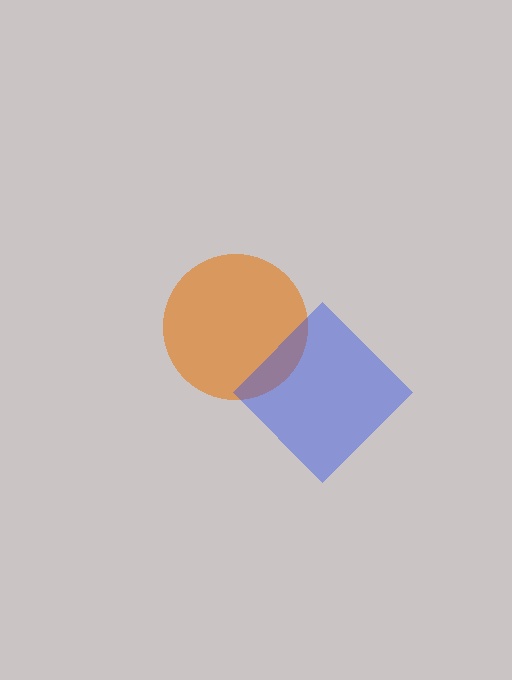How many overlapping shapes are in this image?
There are 2 overlapping shapes in the image.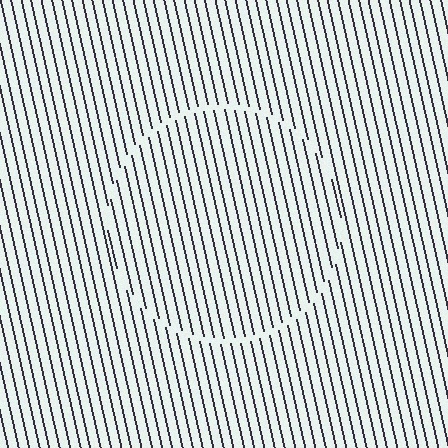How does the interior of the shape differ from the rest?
The interior of the shape contains the same grating, shifted by half a period — the contour is defined by the phase discontinuity where line-ends from the inner and outer gratings abut.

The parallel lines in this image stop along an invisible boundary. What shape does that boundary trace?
An illusory circle. The interior of the shape contains the same grating, shifted by half a period — the contour is defined by the phase discontinuity where line-ends from the inner and outer gratings abut.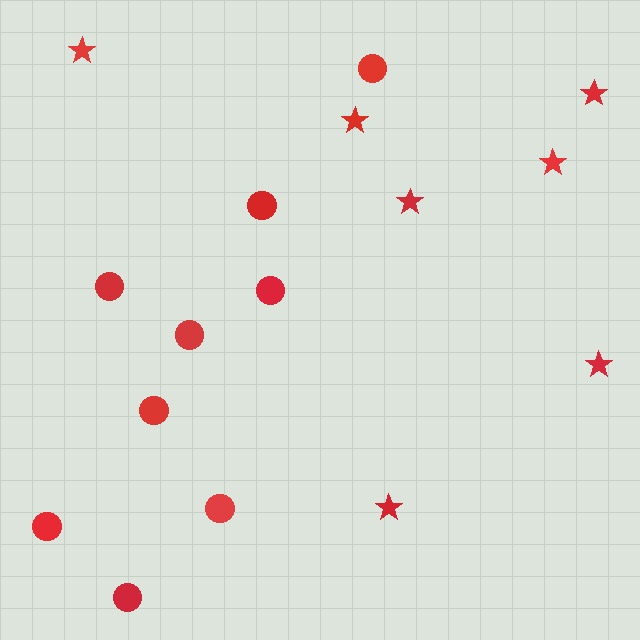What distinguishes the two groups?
There are 2 groups: one group of stars (7) and one group of circles (9).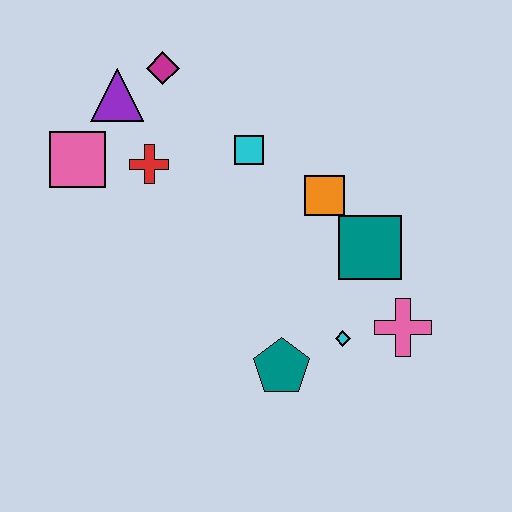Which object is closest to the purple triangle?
The magenta diamond is closest to the purple triangle.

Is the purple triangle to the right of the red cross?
No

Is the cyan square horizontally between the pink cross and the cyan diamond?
No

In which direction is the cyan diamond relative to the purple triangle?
The cyan diamond is below the purple triangle.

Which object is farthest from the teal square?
The pink square is farthest from the teal square.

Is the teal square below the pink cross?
No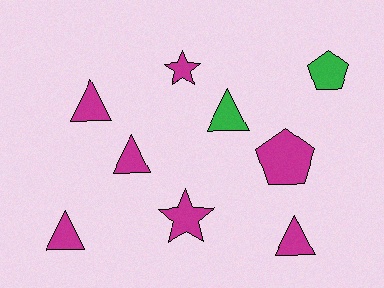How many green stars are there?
There are no green stars.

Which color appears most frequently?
Magenta, with 7 objects.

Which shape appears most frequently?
Triangle, with 5 objects.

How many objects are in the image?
There are 9 objects.